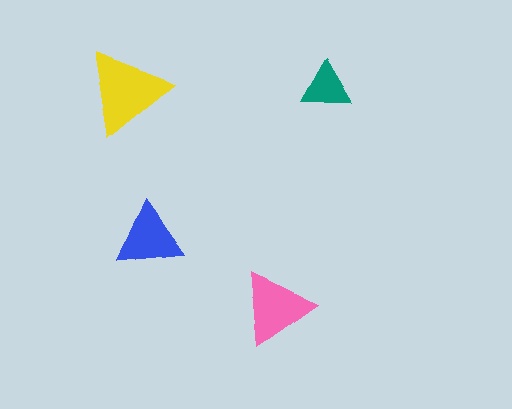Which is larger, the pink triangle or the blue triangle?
The pink one.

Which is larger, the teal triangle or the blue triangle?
The blue one.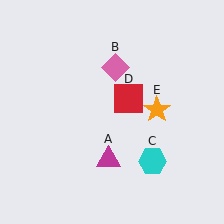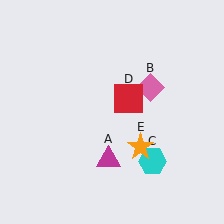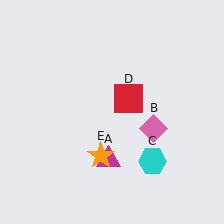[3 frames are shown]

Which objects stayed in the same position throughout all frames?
Magenta triangle (object A) and cyan hexagon (object C) and red square (object D) remained stationary.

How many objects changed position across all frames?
2 objects changed position: pink diamond (object B), orange star (object E).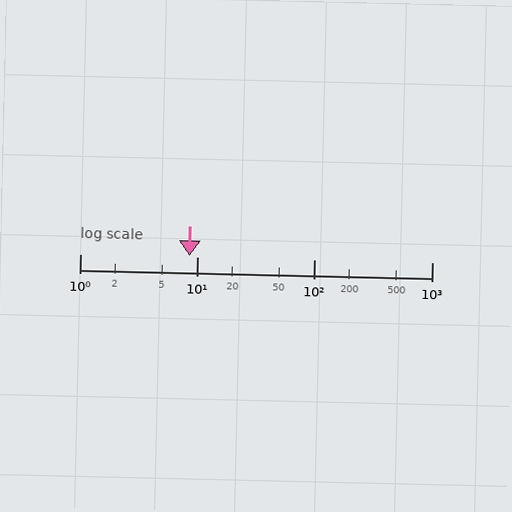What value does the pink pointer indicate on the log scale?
The pointer indicates approximately 8.6.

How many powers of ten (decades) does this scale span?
The scale spans 3 decades, from 1 to 1000.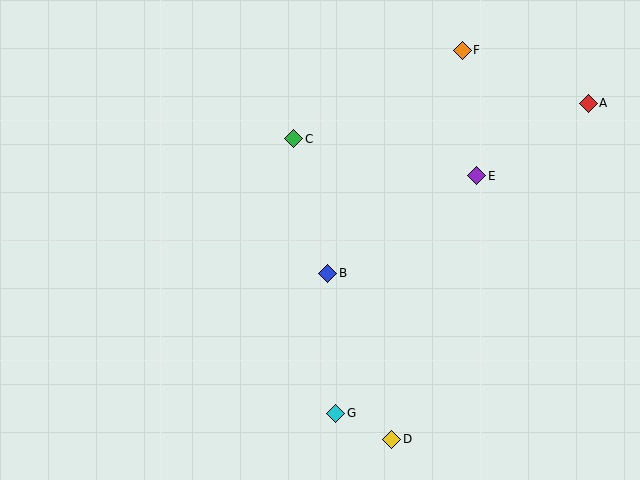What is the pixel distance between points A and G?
The distance between A and G is 400 pixels.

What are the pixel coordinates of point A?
Point A is at (588, 103).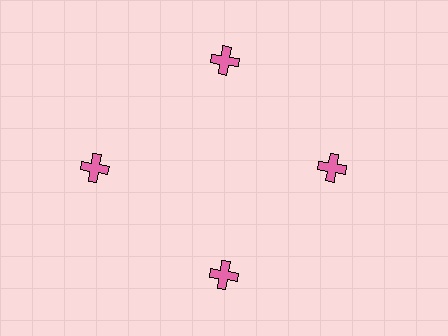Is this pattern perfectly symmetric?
No. The 4 pink crosses are arranged in a ring, but one element near the 9 o'clock position is pushed outward from the center, breaking the 4-fold rotational symmetry.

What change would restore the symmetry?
The symmetry would be restored by moving it inward, back onto the ring so that all 4 crosses sit at equal angles and equal distance from the center.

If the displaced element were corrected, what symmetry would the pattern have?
It would have 4-fold rotational symmetry — the pattern would map onto itself every 90 degrees.